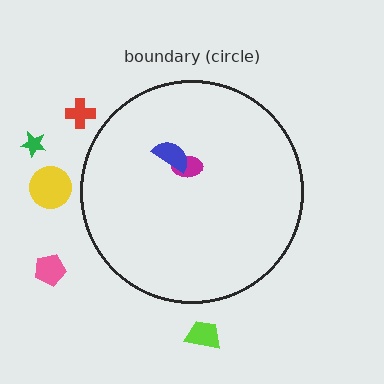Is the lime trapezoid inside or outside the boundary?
Outside.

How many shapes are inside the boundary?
2 inside, 5 outside.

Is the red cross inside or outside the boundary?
Outside.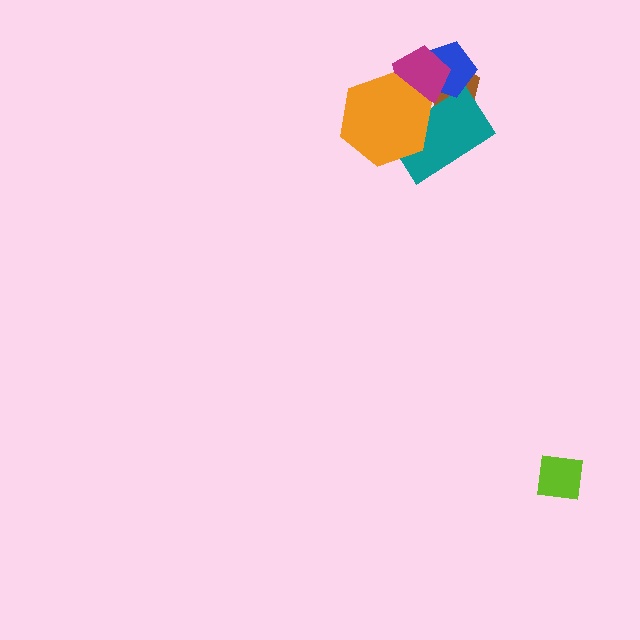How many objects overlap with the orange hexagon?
2 objects overlap with the orange hexagon.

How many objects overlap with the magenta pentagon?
4 objects overlap with the magenta pentagon.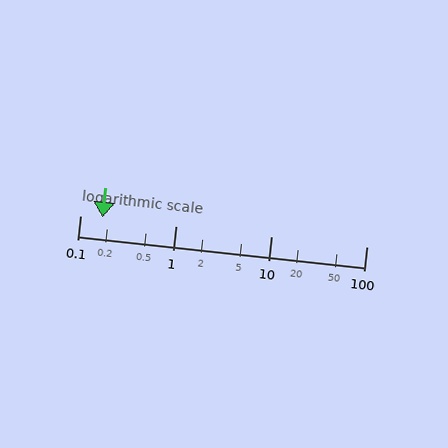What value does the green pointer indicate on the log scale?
The pointer indicates approximately 0.17.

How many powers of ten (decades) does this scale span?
The scale spans 3 decades, from 0.1 to 100.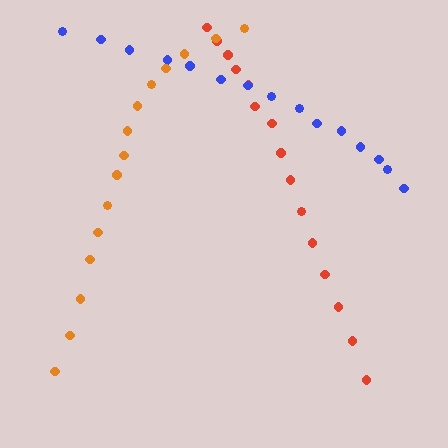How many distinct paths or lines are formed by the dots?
There are 3 distinct paths.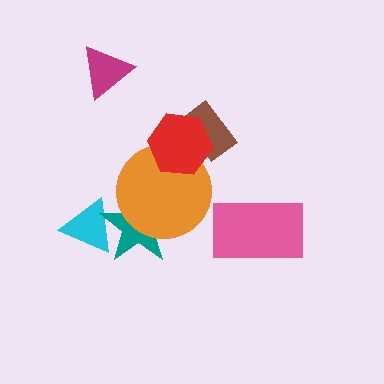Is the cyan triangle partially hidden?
Yes, it is partially covered by another shape.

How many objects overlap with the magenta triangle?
0 objects overlap with the magenta triangle.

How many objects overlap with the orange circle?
2 objects overlap with the orange circle.